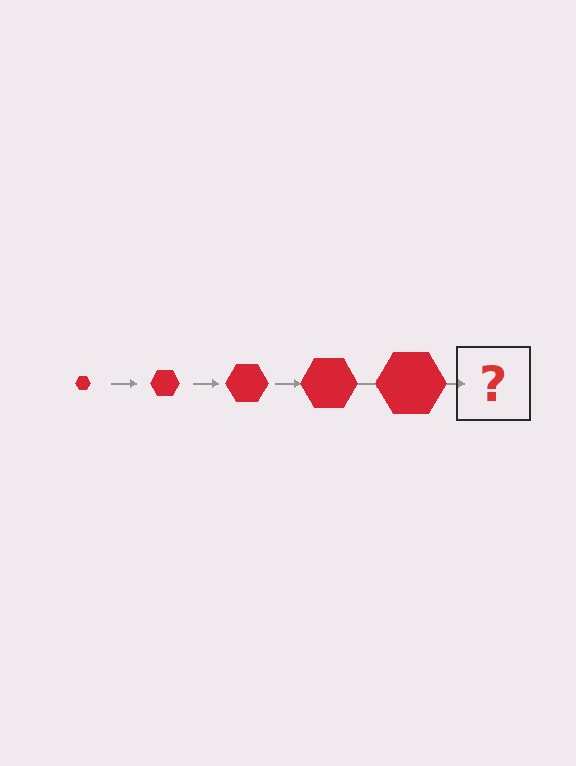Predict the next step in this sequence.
The next step is a red hexagon, larger than the previous one.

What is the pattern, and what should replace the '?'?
The pattern is that the hexagon gets progressively larger each step. The '?' should be a red hexagon, larger than the previous one.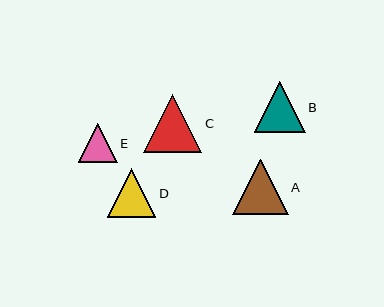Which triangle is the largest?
Triangle C is the largest with a size of approximately 59 pixels.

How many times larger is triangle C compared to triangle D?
Triangle C is approximately 1.2 times the size of triangle D.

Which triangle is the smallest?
Triangle E is the smallest with a size of approximately 39 pixels.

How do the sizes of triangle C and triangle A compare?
Triangle C and triangle A are approximately the same size.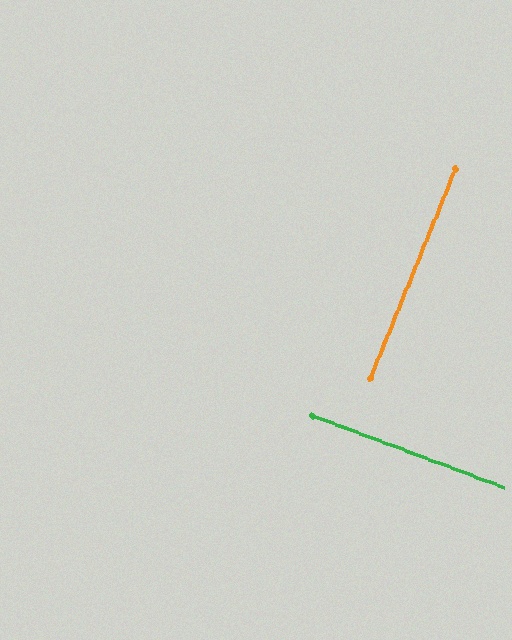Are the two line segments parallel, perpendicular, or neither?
Perpendicular — they meet at approximately 89°.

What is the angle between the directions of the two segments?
Approximately 89 degrees.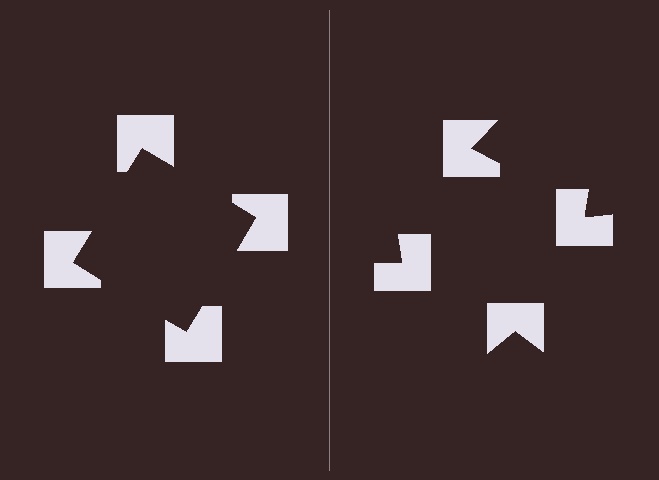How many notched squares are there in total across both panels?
8 — 4 on each side.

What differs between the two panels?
The notched squares are positioned identically on both sides; only the wedge orientations differ. On the left they align to a square; on the right they are misaligned.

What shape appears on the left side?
An illusory square.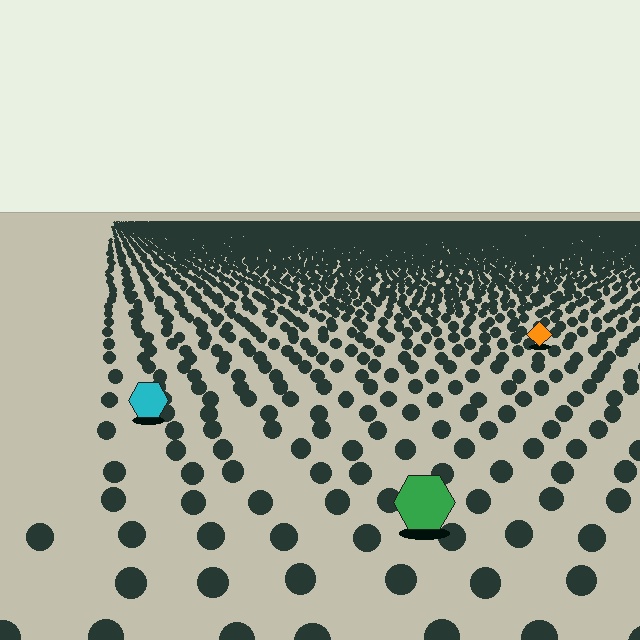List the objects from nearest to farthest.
From nearest to farthest: the green hexagon, the cyan hexagon, the orange diamond.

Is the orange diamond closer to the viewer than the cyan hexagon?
No. The cyan hexagon is closer — you can tell from the texture gradient: the ground texture is coarser near it.